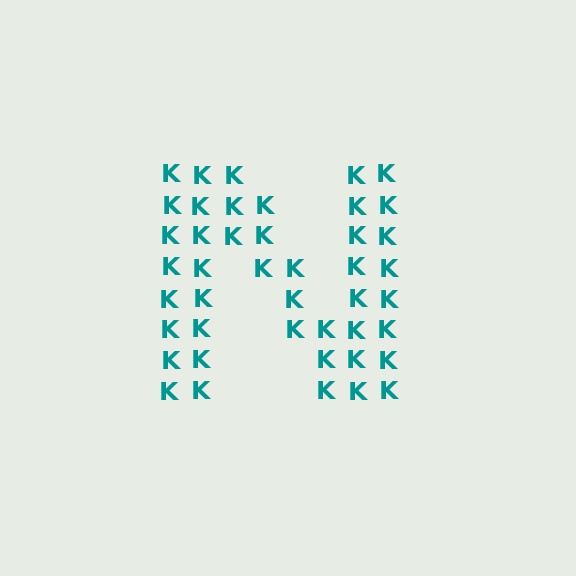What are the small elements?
The small elements are letter K's.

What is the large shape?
The large shape is the letter N.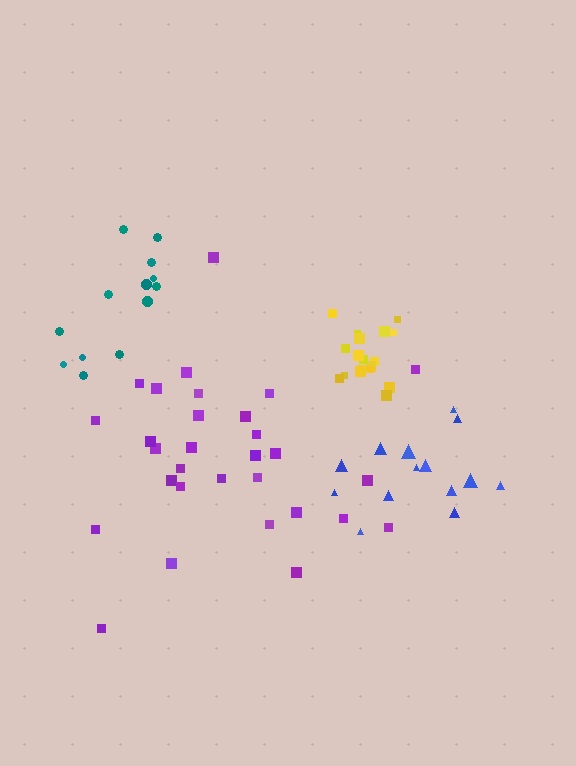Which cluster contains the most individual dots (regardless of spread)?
Purple (30).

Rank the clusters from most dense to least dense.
yellow, teal, blue, purple.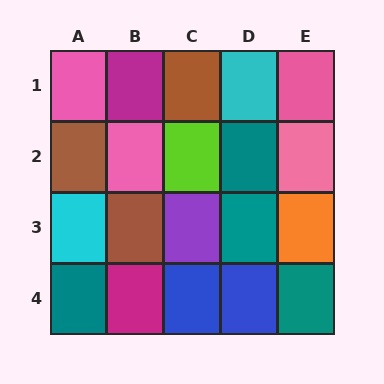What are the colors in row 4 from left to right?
Teal, magenta, blue, blue, teal.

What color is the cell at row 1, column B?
Magenta.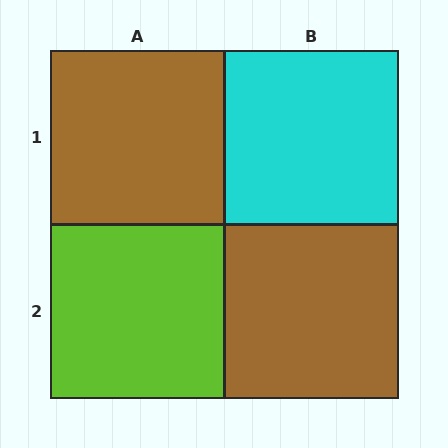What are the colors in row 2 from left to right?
Lime, brown.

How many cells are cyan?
1 cell is cyan.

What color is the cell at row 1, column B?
Cyan.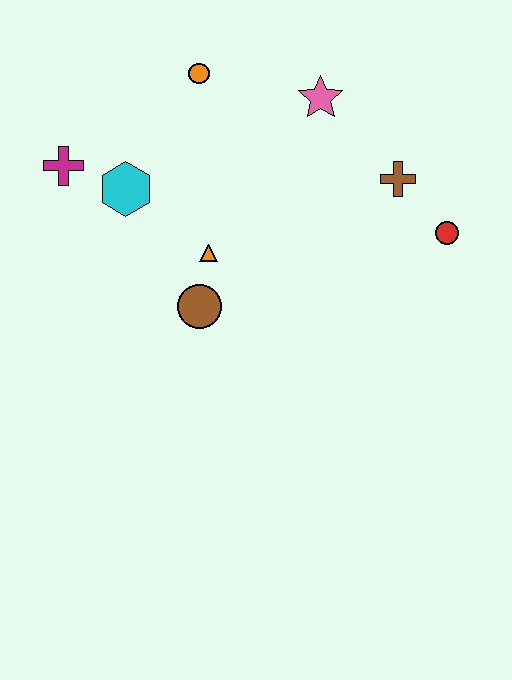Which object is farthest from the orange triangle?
The red circle is farthest from the orange triangle.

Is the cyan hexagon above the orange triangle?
Yes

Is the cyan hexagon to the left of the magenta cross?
No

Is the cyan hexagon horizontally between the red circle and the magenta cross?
Yes